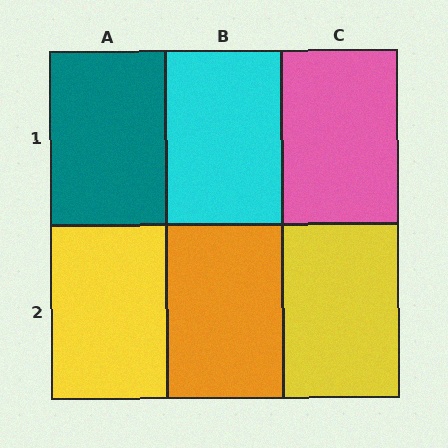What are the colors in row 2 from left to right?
Yellow, orange, yellow.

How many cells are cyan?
1 cell is cyan.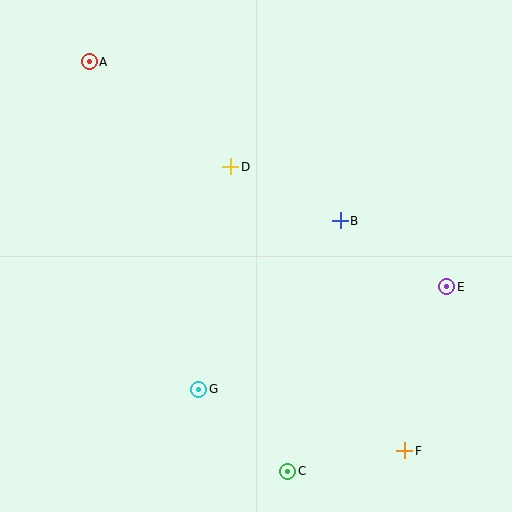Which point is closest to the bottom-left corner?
Point G is closest to the bottom-left corner.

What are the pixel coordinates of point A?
Point A is at (89, 62).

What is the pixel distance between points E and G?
The distance between E and G is 269 pixels.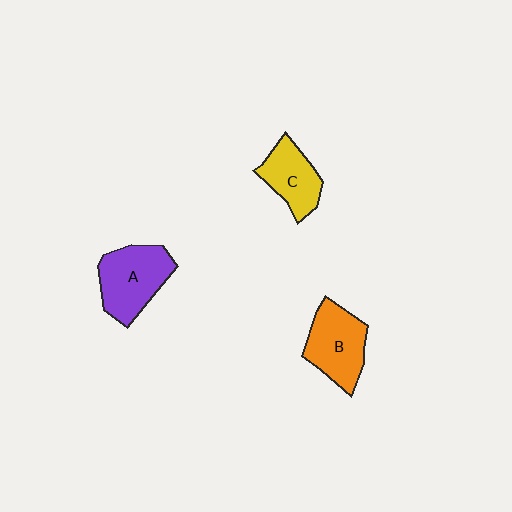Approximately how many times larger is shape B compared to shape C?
Approximately 1.2 times.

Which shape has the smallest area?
Shape C (yellow).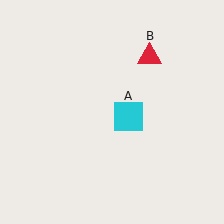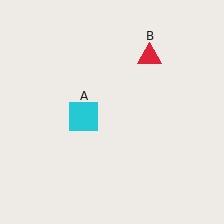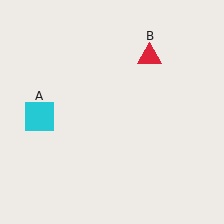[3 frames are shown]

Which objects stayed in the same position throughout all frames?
Red triangle (object B) remained stationary.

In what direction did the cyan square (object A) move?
The cyan square (object A) moved left.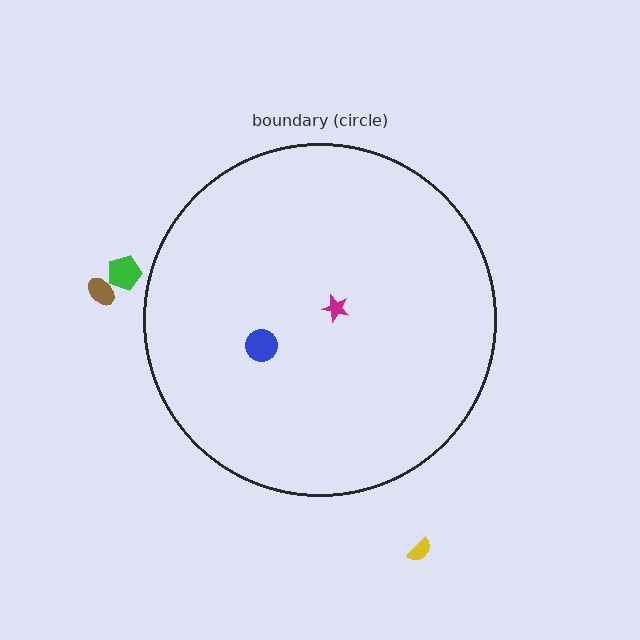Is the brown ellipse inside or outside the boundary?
Outside.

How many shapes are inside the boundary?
2 inside, 3 outside.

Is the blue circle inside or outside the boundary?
Inside.